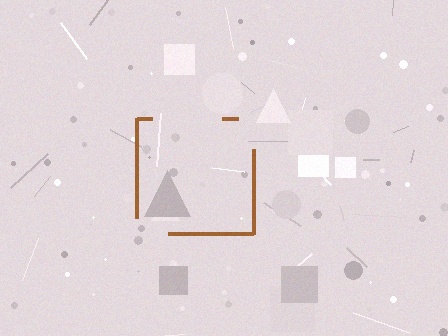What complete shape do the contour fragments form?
The contour fragments form a square.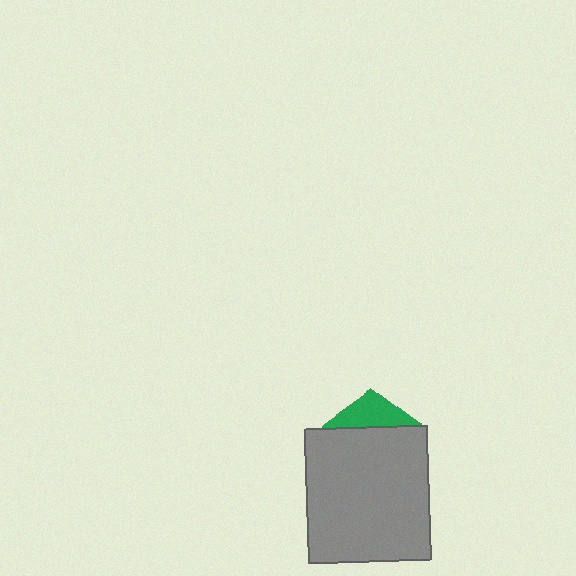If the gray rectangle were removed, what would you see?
You would see the complete green pentagon.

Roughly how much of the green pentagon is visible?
A small part of it is visible (roughly 31%).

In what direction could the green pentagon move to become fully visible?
The green pentagon could move up. That would shift it out from behind the gray rectangle entirely.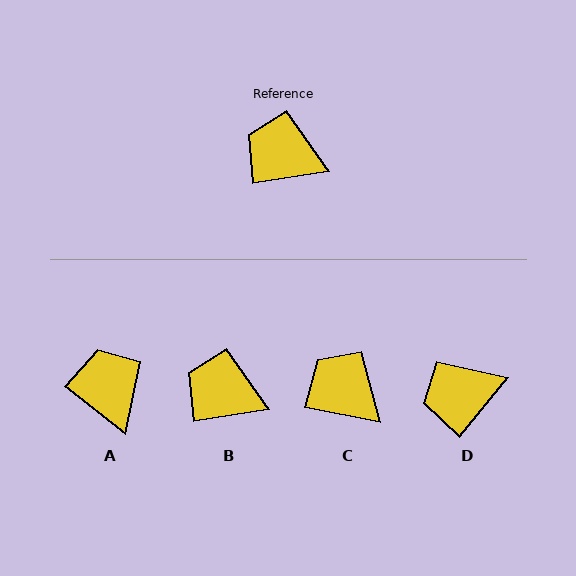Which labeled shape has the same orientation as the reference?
B.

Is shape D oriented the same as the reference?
No, it is off by about 42 degrees.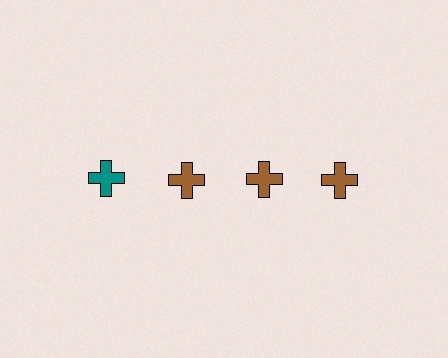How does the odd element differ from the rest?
It has a different color: teal instead of brown.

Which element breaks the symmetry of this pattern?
The teal cross in the top row, leftmost column breaks the symmetry. All other shapes are brown crosses.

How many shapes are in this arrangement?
There are 4 shapes arranged in a grid pattern.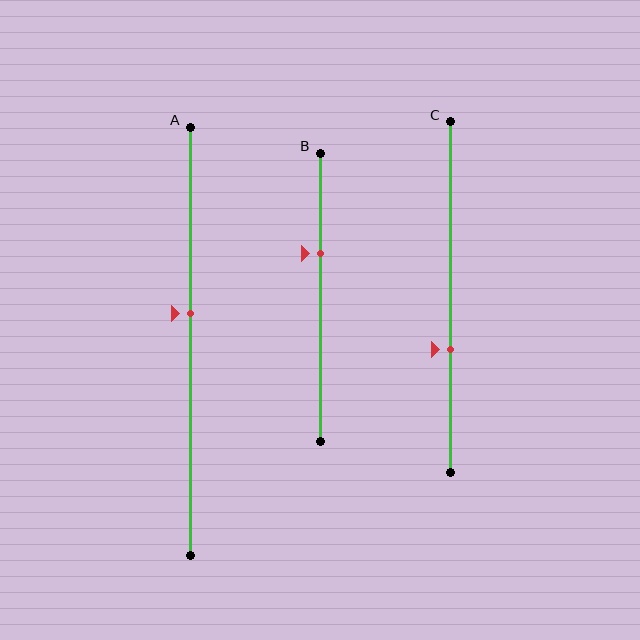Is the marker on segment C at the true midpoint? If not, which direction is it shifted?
No, the marker on segment C is shifted downward by about 15% of the segment length.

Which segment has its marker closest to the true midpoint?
Segment A has its marker closest to the true midpoint.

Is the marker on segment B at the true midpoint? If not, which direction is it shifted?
No, the marker on segment B is shifted upward by about 15% of the segment length.